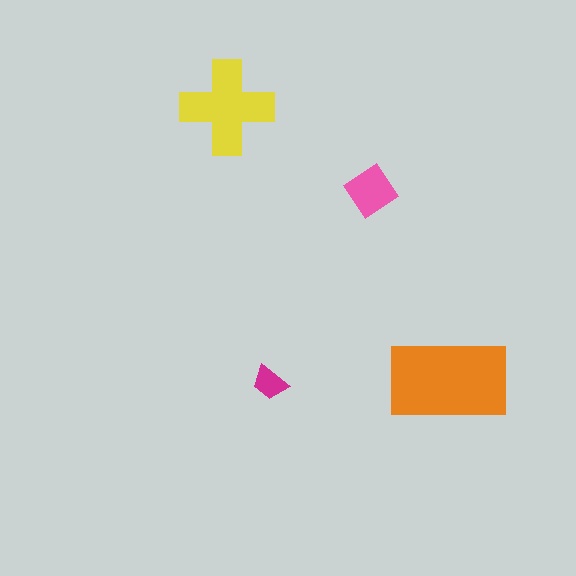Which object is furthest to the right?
The orange rectangle is rightmost.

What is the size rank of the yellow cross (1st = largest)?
2nd.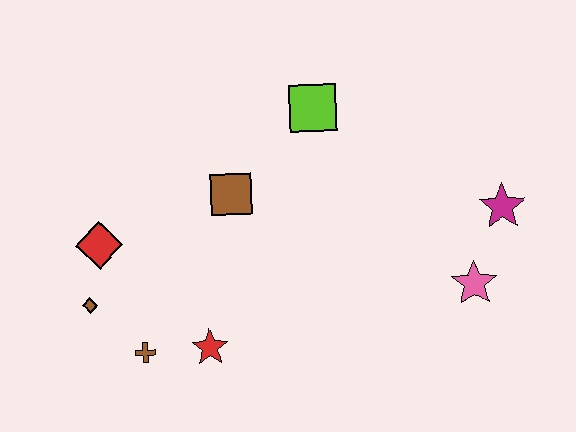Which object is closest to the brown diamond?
The red diamond is closest to the brown diamond.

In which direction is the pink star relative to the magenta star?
The pink star is below the magenta star.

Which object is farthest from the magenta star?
The brown diamond is farthest from the magenta star.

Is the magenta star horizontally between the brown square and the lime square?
No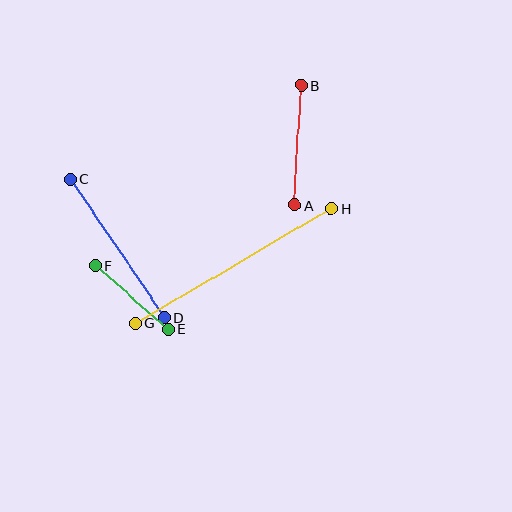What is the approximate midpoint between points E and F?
The midpoint is at approximately (132, 297) pixels.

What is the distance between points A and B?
The distance is approximately 120 pixels.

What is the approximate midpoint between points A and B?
The midpoint is at approximately (298, 145) pixels.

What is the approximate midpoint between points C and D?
The midpoint is at approximately (117, 248) pixels.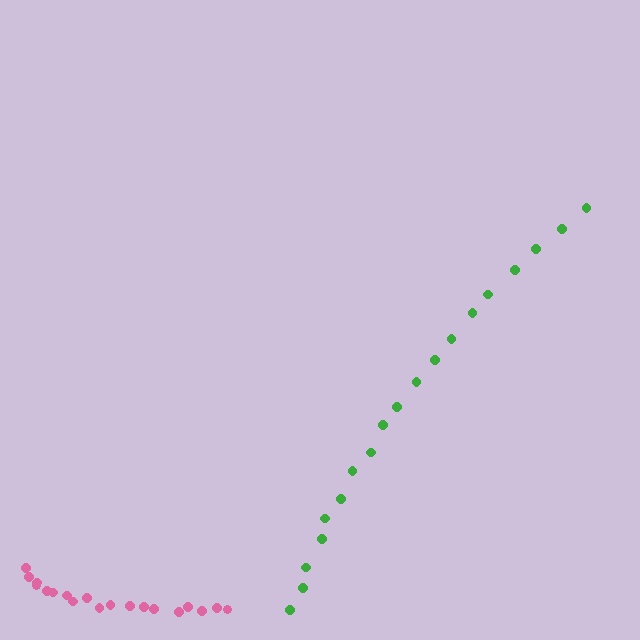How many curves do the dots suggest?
There are 2 distinct paths.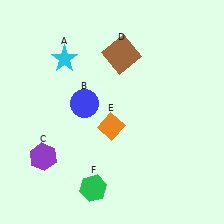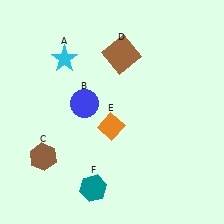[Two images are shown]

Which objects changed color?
C changed from purple to brown. F changed from green to teal.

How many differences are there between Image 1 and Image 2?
There are 2 differences between the two images.